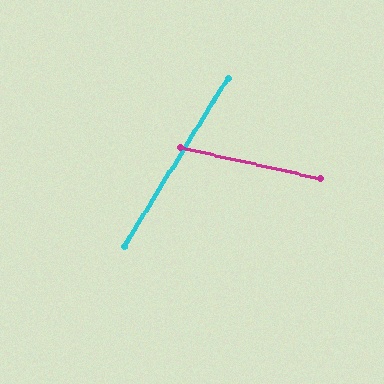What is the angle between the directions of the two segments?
Approximately 71 degrees.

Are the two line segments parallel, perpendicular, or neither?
Neither parallel nor perpendicular — they differ by about 71°.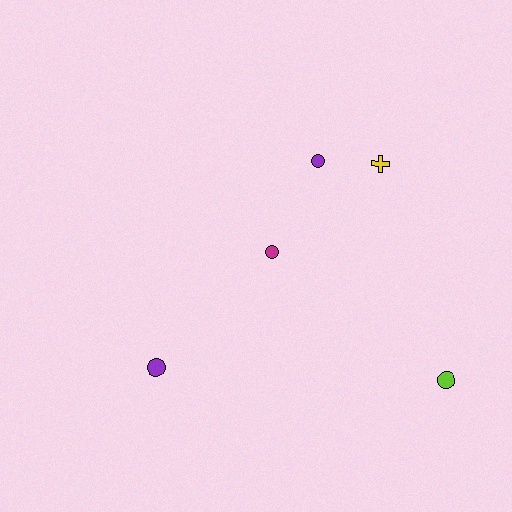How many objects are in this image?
There are 5 objects.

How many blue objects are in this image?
There are no blue objects.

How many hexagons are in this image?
There are no hexagons.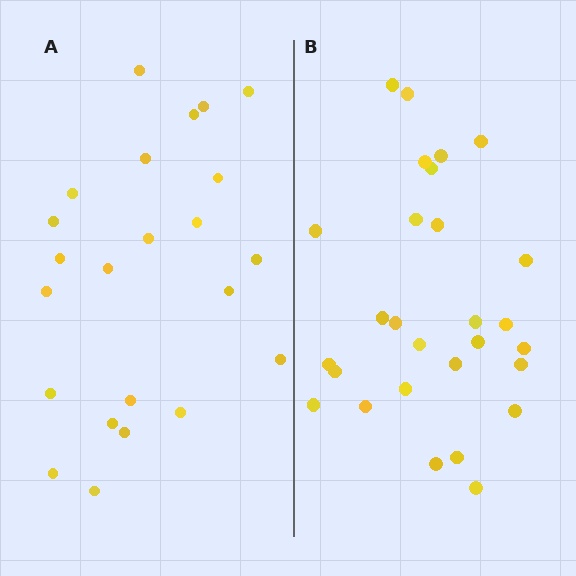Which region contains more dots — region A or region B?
Region B (the right region) has more dots.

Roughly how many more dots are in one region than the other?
Region B has about 5 more dots than region A.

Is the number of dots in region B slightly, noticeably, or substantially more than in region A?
Region B has only slightly more — the two regions are fairly close. The ratio is roughly 1.2 to 1.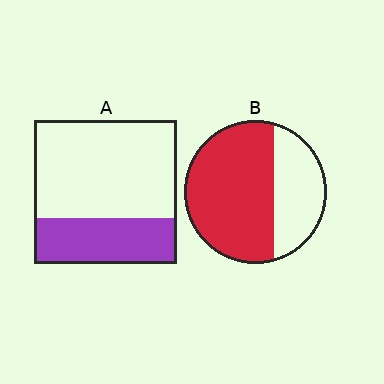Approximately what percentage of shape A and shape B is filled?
A is approximately 30% and B is approximately 65%.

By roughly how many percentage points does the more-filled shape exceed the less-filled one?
By roughly 35 percentage points (B over A).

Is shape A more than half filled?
No.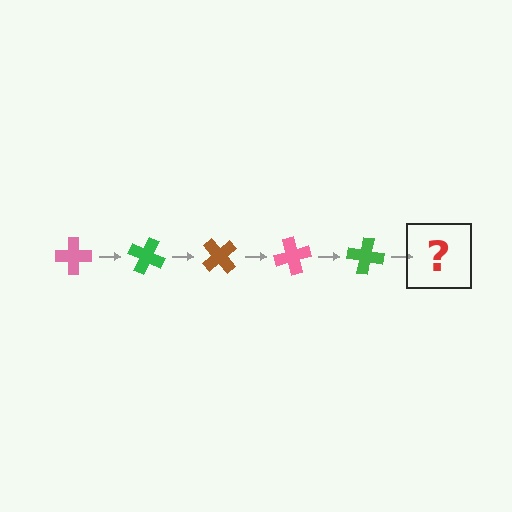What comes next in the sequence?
The next element should be a brown cross, rotated 125 degrees from the start.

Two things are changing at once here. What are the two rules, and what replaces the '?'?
The two rules are that it rotates 25 degrees each step and the color cycles through pink, green, and brown. The '?' should be a brown cross, rotated 125 degrees from the start.